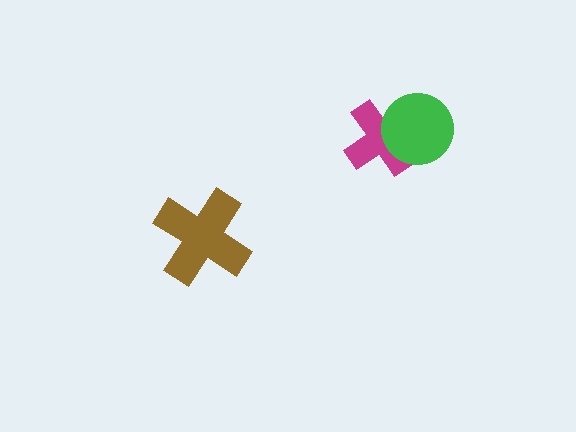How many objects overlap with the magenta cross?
1 object overlaps with the magenta cross.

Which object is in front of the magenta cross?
The green circle is in front of the magenta cross.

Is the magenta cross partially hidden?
Yes, it is partially covered by another shape.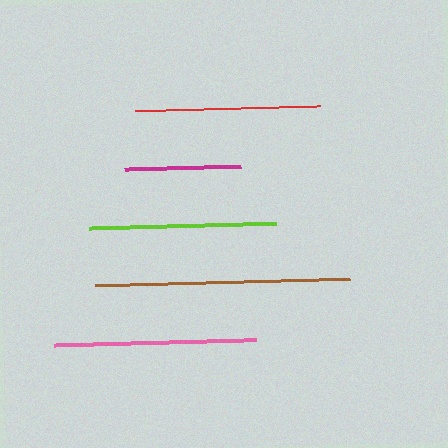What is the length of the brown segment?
The brown segment is approximately 255 pixels long.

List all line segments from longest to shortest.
From longest to shortest: brown, pink, lime, red, magenta.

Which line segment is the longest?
The brown line is the longest at approximately 255 pixels.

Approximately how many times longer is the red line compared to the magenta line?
The red line is approximately 1.6 times the length of the magenta line.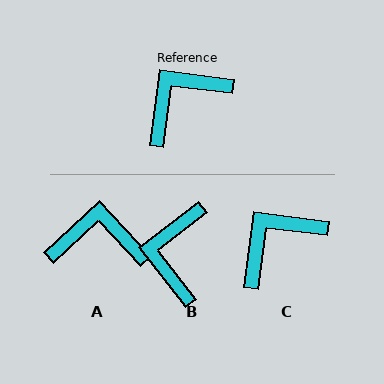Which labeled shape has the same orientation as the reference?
C.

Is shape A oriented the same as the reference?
No, it is off by about 40 degrees.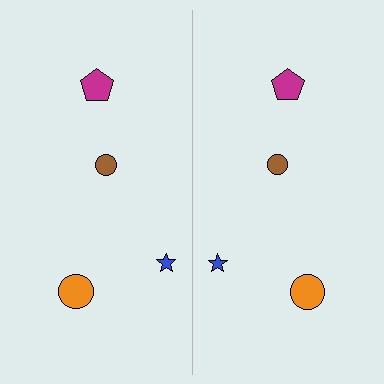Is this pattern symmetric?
Yes, this pattern has bilateral (reflection) symmetry.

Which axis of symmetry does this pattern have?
The pattern has a vertical axis of symmetry running through the center of the image.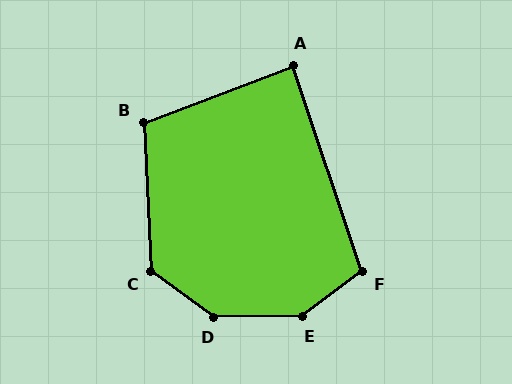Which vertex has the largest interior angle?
E, at approximately 144 degrees.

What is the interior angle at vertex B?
Approximately 108 degrees (obtuse).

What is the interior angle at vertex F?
Approximately 108 degrees (obtuse).